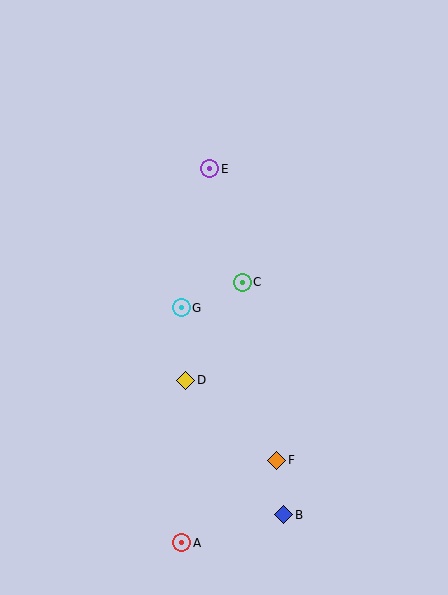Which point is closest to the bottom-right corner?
Point B is closest to the bottom-right corner.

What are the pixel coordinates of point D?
Point D is at (186, 380).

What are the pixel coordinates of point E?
Point E is at (210, 169).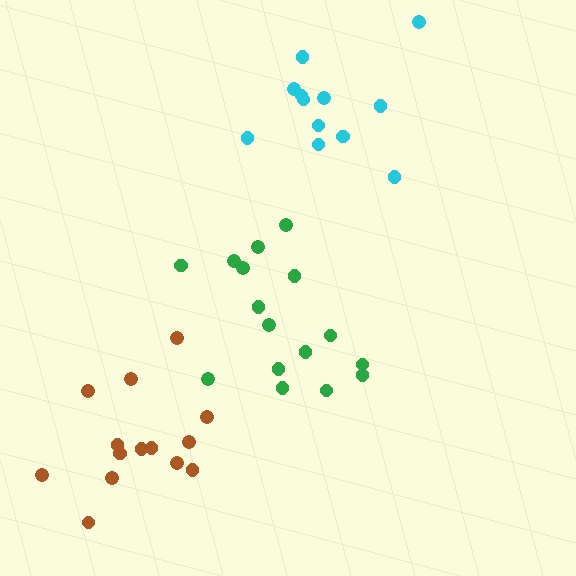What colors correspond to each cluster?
The clusters are colored: green, cyan, brown.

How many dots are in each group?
Group 1: 16 dots, Group 2: 12 dots, Group 3: 14 dots (42 total).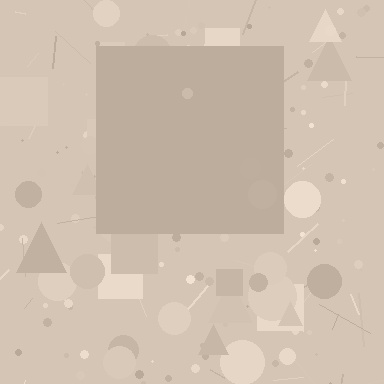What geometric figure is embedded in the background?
A square is embedded in the background.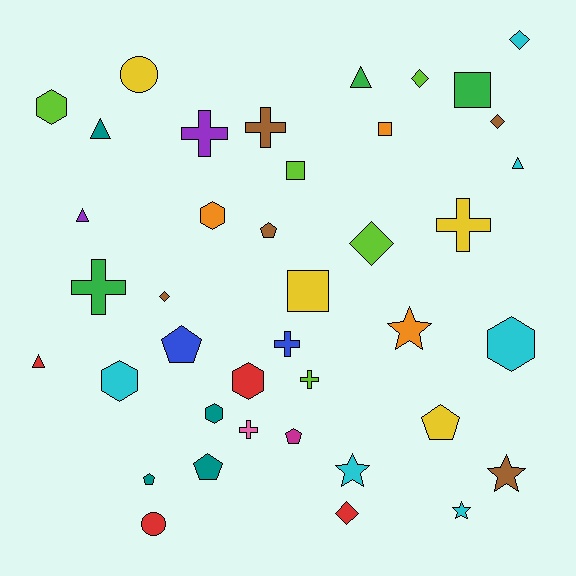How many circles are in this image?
There are 2 circles.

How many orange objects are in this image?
There are 3 orange objects.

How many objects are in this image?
There are 40 objects.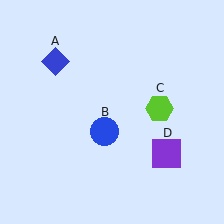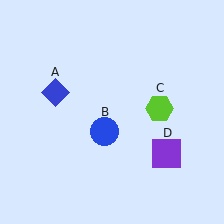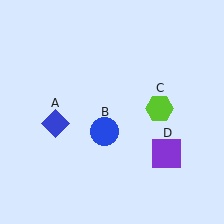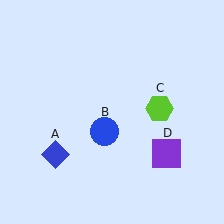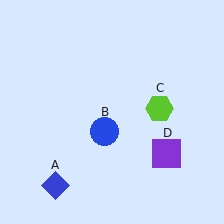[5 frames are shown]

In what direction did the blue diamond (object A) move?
The blue diamond (object A) moved down.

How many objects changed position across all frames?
1 object changed position: blue diamond (object A).